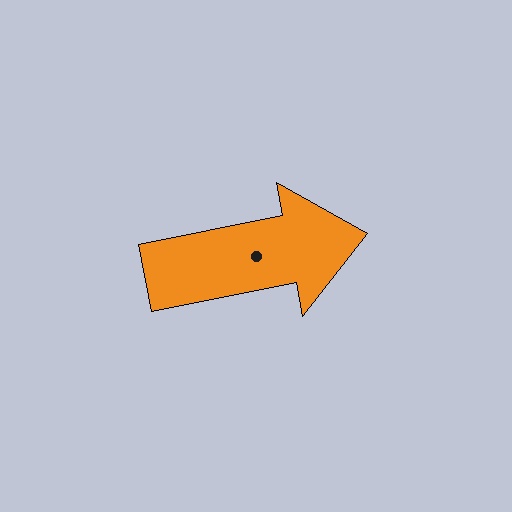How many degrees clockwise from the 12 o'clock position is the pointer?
Approximately 79 degrees.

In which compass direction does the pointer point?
East.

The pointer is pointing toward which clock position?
Roughly 3 o'clock.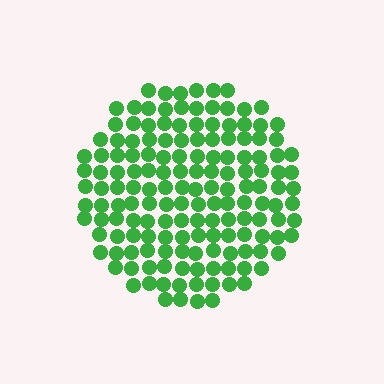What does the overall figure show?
The overall figure shows a circle.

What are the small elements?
The small elements are circles.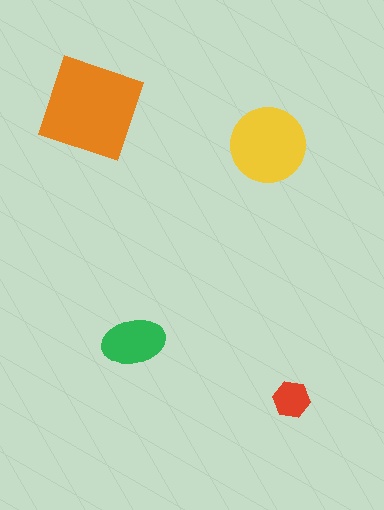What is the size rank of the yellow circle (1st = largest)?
2nd.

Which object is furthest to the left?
The orange square is leftmost.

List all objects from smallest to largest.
The red hexagon, the green ellipse, the yellow circle, the orange square.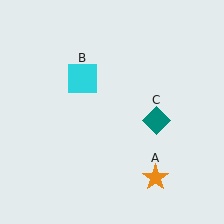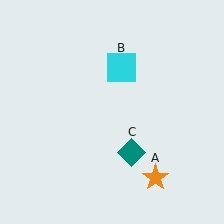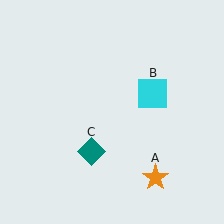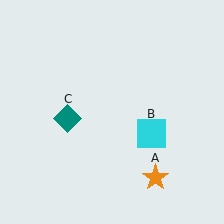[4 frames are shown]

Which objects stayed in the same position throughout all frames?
Orange star (object A) remained stationary.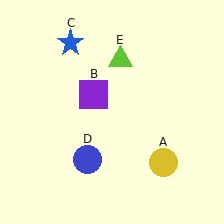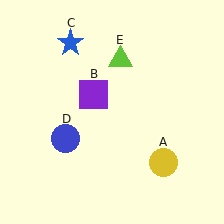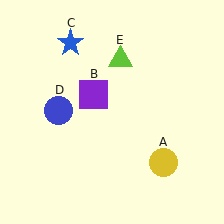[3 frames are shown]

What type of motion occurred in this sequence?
The blue circle (object D) rotated clockwise around the center of the scene.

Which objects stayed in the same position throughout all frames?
Yellow circle (object A) and purple square (object B) and blue star (object C) and lime triangle (object E) remained stationary.